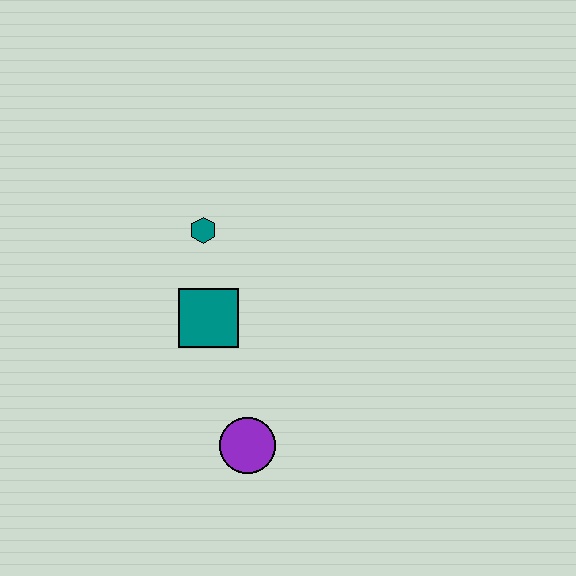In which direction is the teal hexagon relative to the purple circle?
The teal hexagon is above the purple circle.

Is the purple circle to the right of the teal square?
Yes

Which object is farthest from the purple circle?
The teal hexagon is farthest from the purple circle.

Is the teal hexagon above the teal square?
Yes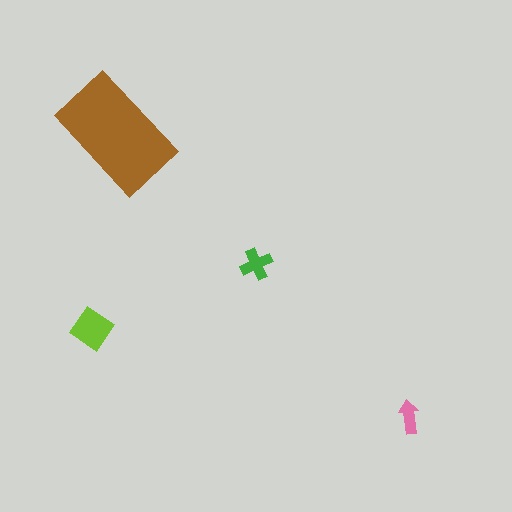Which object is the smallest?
The pink arrow.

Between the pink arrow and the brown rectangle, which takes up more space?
The brown rectangle.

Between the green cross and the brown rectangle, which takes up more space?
The brown rectangle.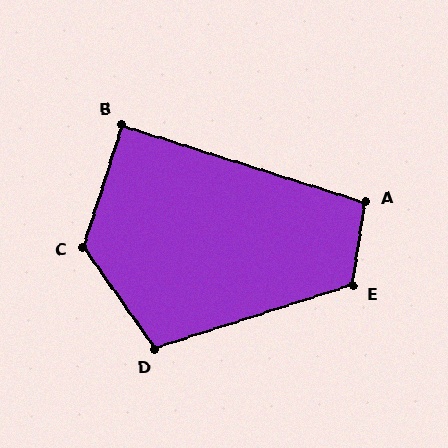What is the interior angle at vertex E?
Approximately 116 degrees (obtuse).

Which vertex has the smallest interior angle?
B, at approximately 90 degrees.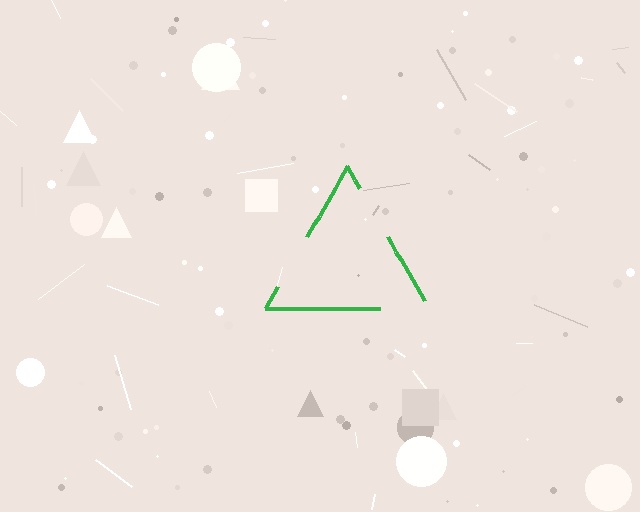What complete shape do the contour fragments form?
The contour fragments form a triangle.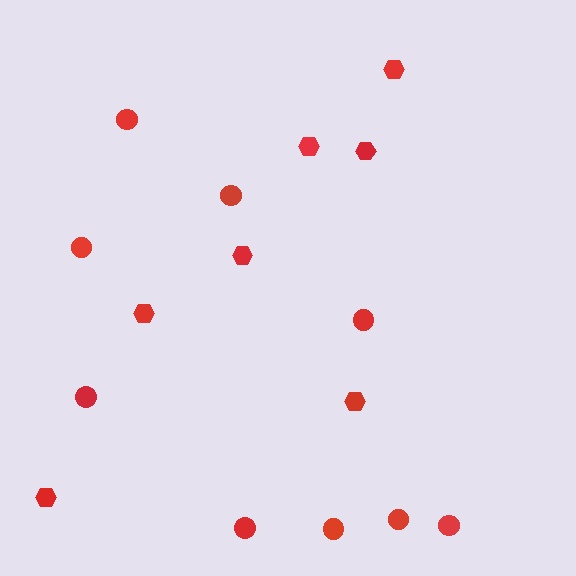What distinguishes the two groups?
There are 2 groups: one group of hexagons (7) and one group of circles (9).